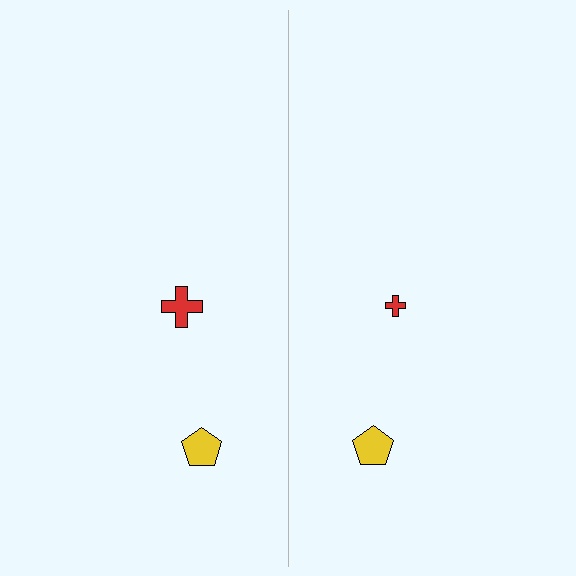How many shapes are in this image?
There are 4 shapes in this image.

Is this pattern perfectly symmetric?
No, the pattern is not perfectly symmetric. The red cross on the right side has a different size than its mirror counterpart.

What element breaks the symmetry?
The red cross on the right side has a different size than its mirror counterpart.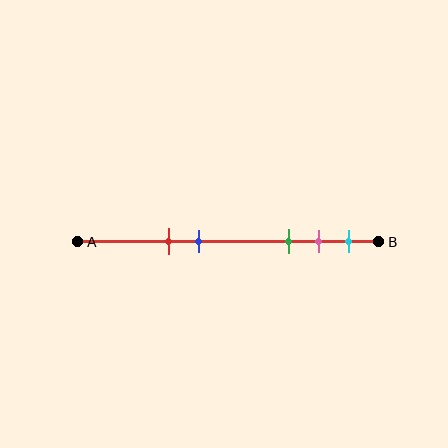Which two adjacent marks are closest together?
The pink and cyan marks are the closest adjacent pair.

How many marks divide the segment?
There are 5 marks dividing the segment.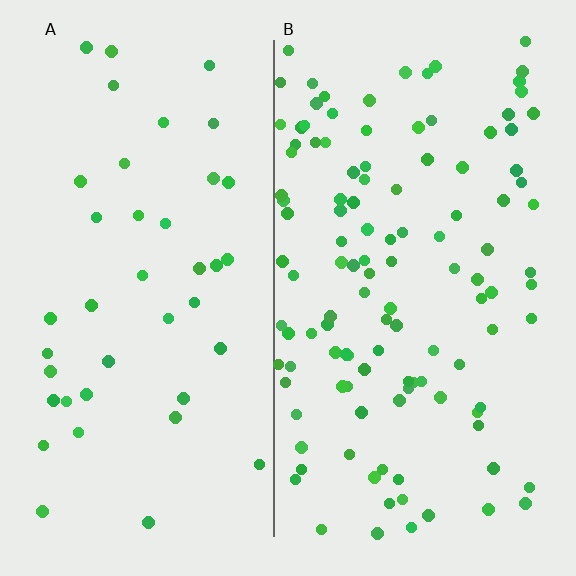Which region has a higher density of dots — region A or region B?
B (the right).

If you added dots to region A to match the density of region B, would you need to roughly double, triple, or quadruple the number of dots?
Approximately triple.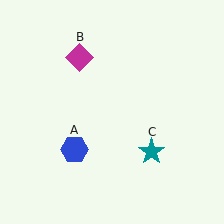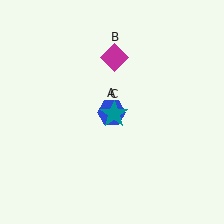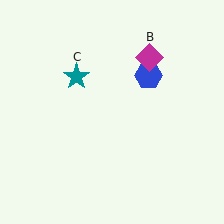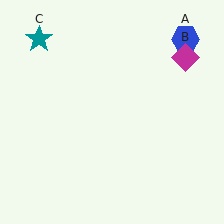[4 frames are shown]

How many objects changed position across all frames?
3 objects changed position: blue hexagon (object A), magenta diamond (object B), teal star (object C).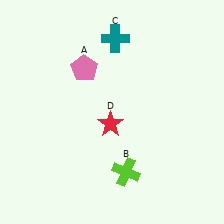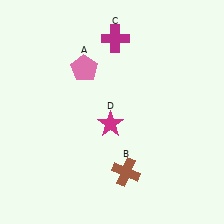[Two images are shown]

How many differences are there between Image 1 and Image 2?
There are 3 differences between the two images.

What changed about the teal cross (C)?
In Image 1, C is teal. In Image 2, it changed to magenta.